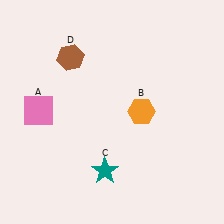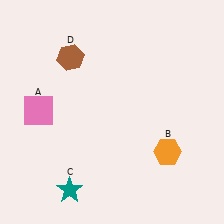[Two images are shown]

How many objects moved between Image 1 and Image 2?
2 objects moved between the two images.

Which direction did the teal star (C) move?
The teal star (C) moved left.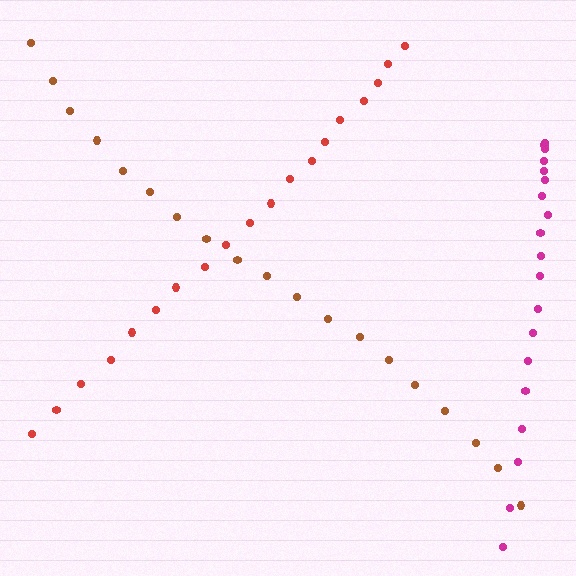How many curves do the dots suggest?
There are 3 distinct paths.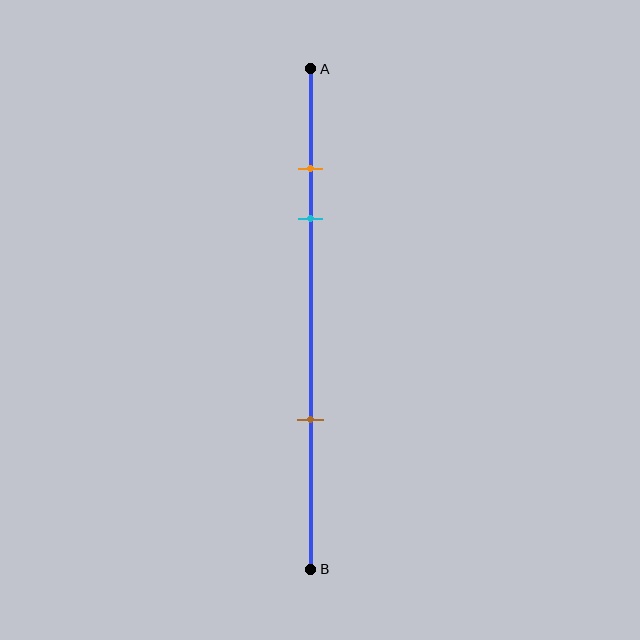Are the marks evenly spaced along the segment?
No, the marks are not evenly spaced.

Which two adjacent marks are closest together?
The orange and cyan marks are the closest adjacent pair.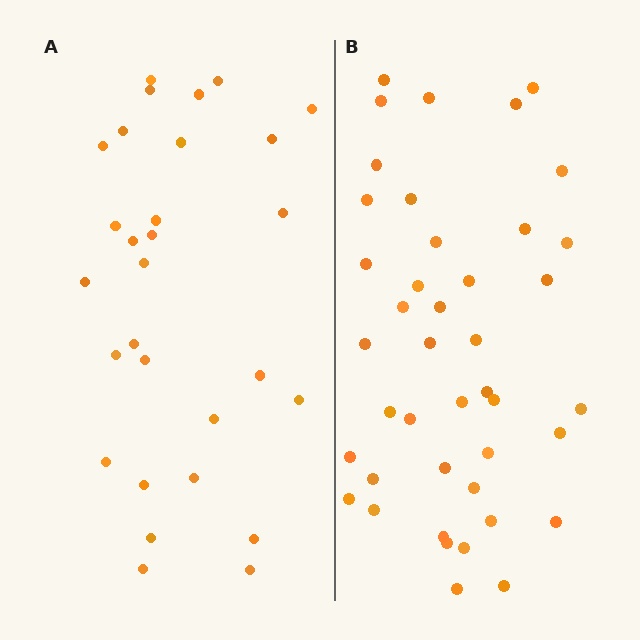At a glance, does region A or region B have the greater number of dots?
Region B (the right region) has more dots.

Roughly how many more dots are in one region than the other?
Region B has approximately 15 more dots than region A.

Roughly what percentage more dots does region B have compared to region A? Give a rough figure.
About 45% more.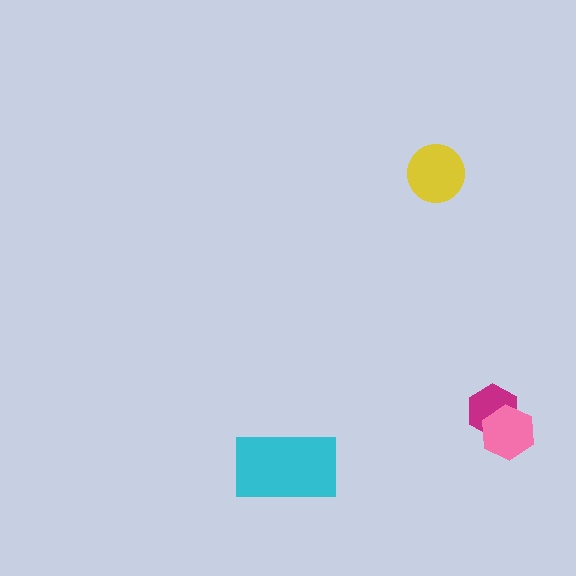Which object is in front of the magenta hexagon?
The pink hexagon is in front of the magenta hexagon.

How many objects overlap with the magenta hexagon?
1 object overlaps with the magenta hexagon.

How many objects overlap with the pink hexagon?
1 object overlaps with the pink hexagon.